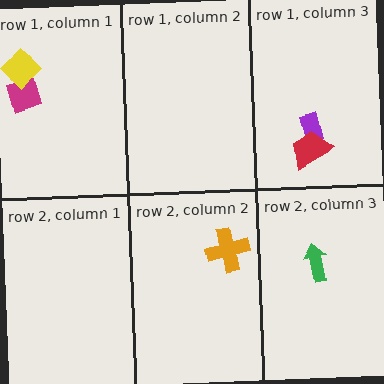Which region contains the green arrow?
The row 2, column 3 region.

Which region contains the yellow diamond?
The row 1, column 1 region.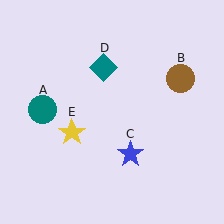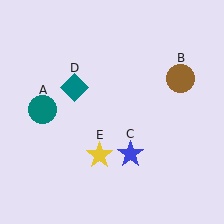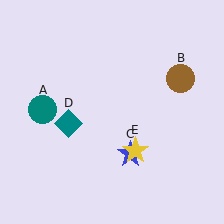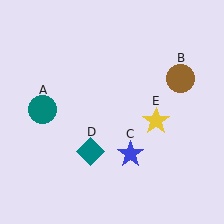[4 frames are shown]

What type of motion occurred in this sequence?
The teal diamond (object D), yellow star (object E) rotated counterclockwise around the center of the scene.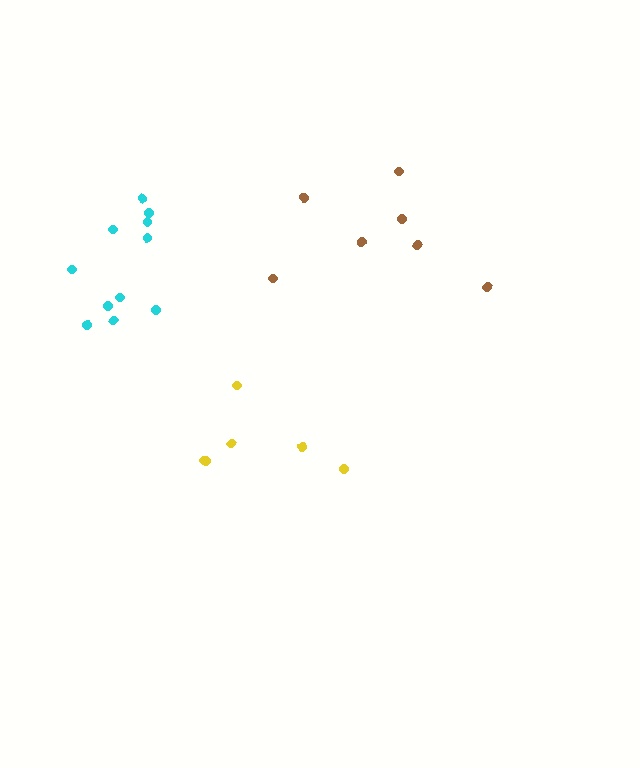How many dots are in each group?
Group 1: 7 dots, Group 2: 11 dots, Group 3: 6 dots (24 total).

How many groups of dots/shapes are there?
There are 3 groups.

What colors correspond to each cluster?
The clusters are colored: brown, cyan, yellow.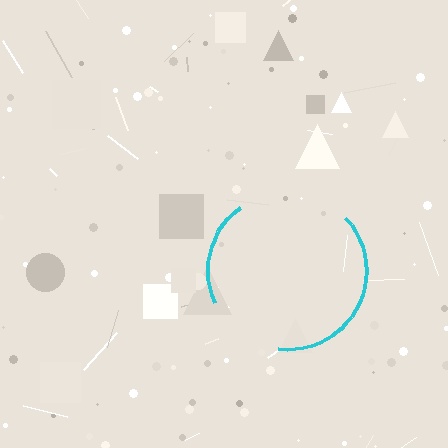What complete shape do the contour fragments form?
The contour fragments form a circle.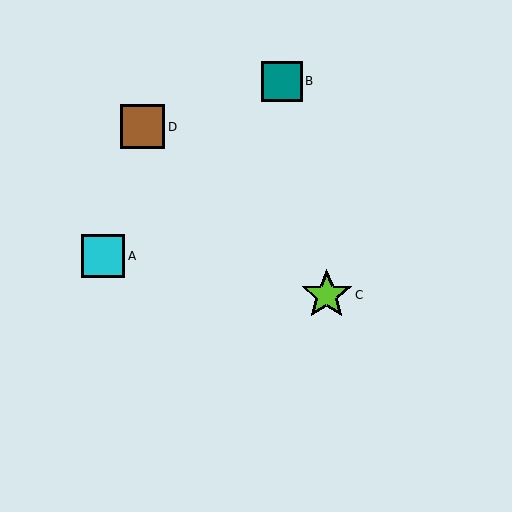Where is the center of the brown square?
The center of the brown square is at (143, 127).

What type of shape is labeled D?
Shape D is a brown square.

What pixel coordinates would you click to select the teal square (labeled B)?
Click at (282, 81) to select the teal square B.